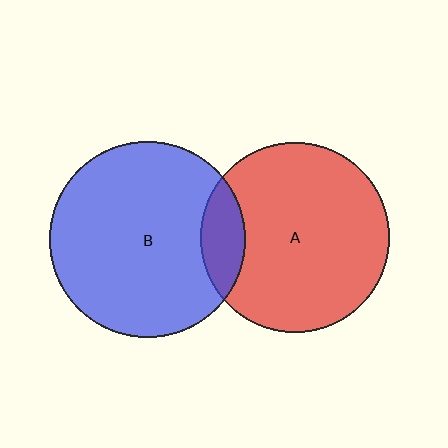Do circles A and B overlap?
Yes.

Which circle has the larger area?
Circle B (blue).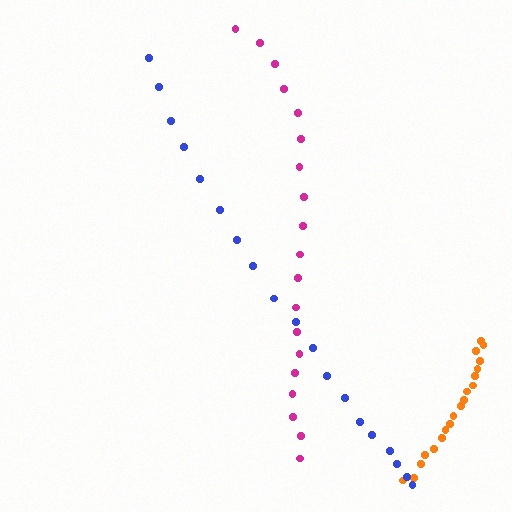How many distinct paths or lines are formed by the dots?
There are 3 distinct paths.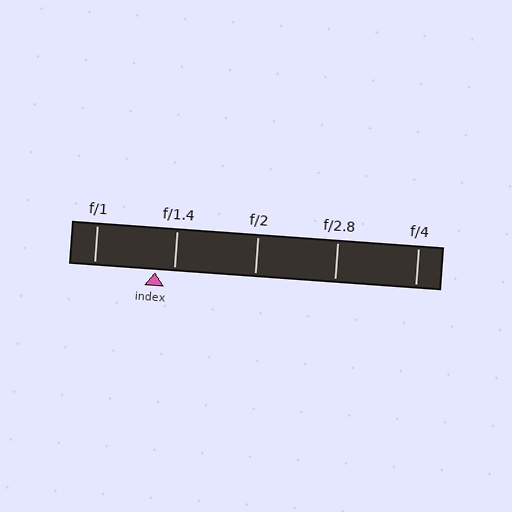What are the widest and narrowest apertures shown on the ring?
The widest aperture shown is f/1 and the narrowest is f/4.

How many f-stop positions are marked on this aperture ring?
There are 5 f-stop positions marked.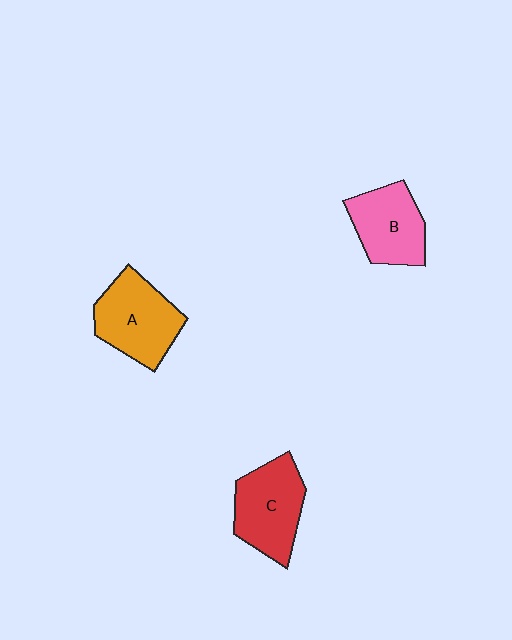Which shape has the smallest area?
Shape B (pink).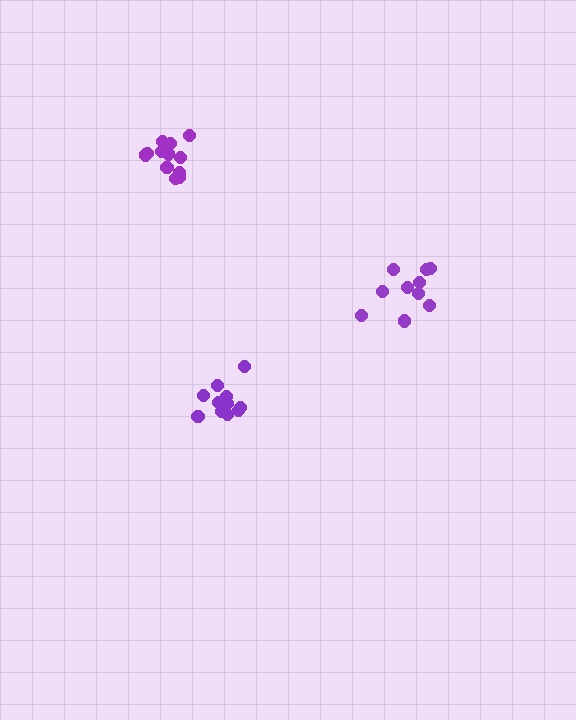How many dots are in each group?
Group 1: 12 dots, Group 2: 10 dots, Group 3: 12 dots (34 total).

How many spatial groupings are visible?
There are 3 spatial groupings.